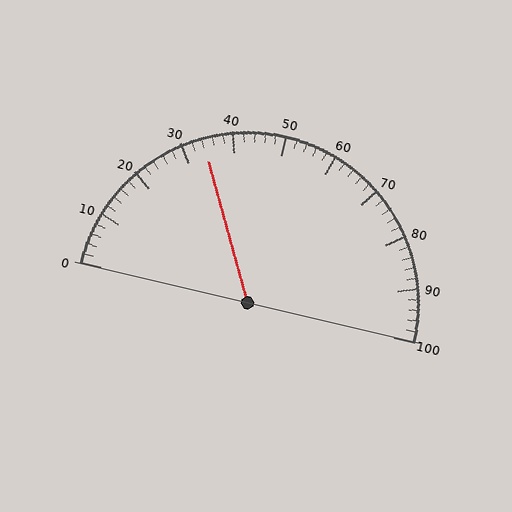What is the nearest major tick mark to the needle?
The nearest major tick mark is 30.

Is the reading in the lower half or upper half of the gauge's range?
The reading is in the lower half of the range (0 to 100).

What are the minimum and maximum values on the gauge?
The gauge ranges from 0 to 100.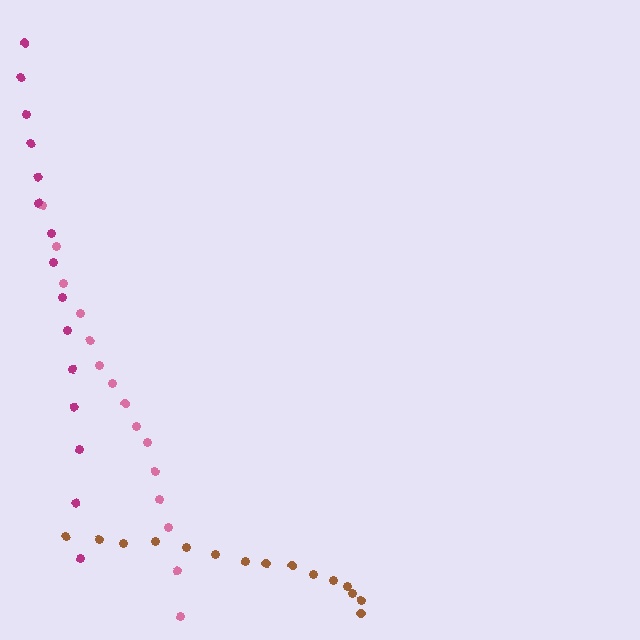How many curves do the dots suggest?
There are 3 distinct paths.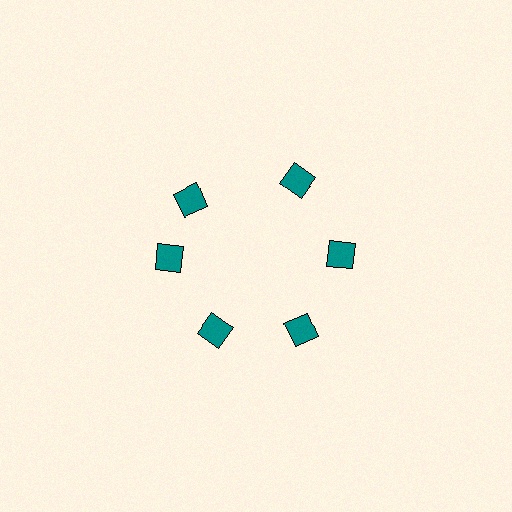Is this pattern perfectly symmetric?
No. The 6 teal diamonds are arranged in a ring, but one element near the 11 o'clock position is rotated out of alignment along the ring, breaking the 6-fold rotational symmetry.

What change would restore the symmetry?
The symmetry would be restored by rotating it back into even spacing with its neighbors so that all 6 diamonds sit at equal angles and equal distance from the center.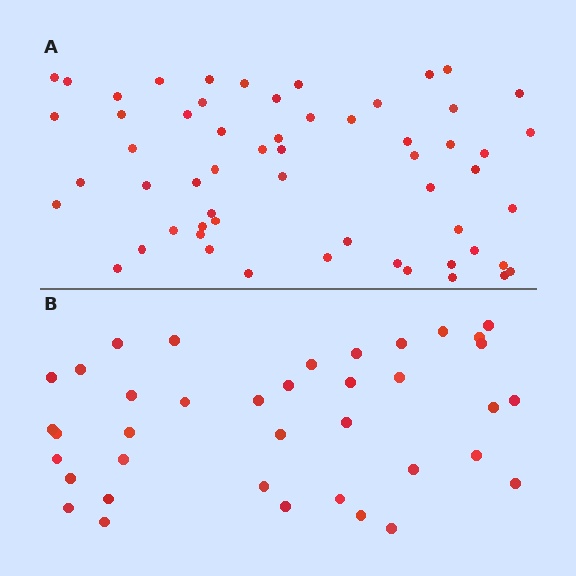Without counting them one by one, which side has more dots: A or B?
Region A (the top region) has more dots.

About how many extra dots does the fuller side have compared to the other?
Region A has approximately 20 more dots than region B.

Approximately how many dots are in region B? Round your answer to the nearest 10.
About 40 dots. (The exact count is 38, which rounds to 40.)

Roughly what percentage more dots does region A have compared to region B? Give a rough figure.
About 55% more.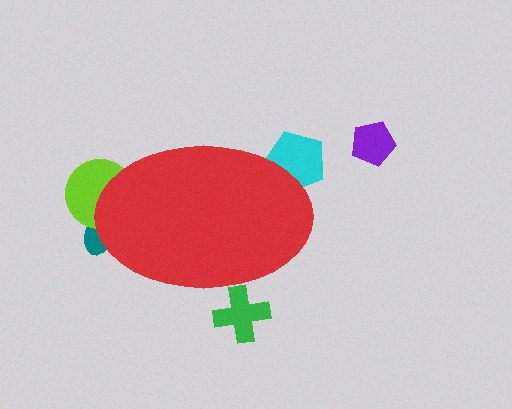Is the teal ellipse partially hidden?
Yes, the teal ellipse is partially hidden behind the red ellipse.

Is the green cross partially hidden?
Yes, the green cross is partially hidden behind the red ellipse.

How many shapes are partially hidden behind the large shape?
5 shapes are partially hidden.